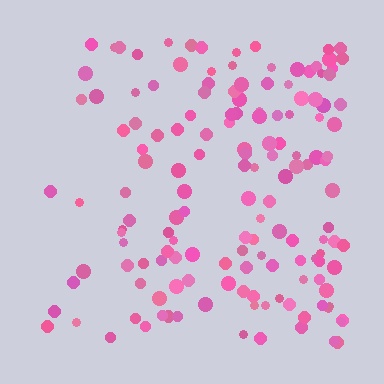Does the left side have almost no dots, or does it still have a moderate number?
Still a moderate number, just noticeably fewer than the right.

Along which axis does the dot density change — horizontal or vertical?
Horizontal.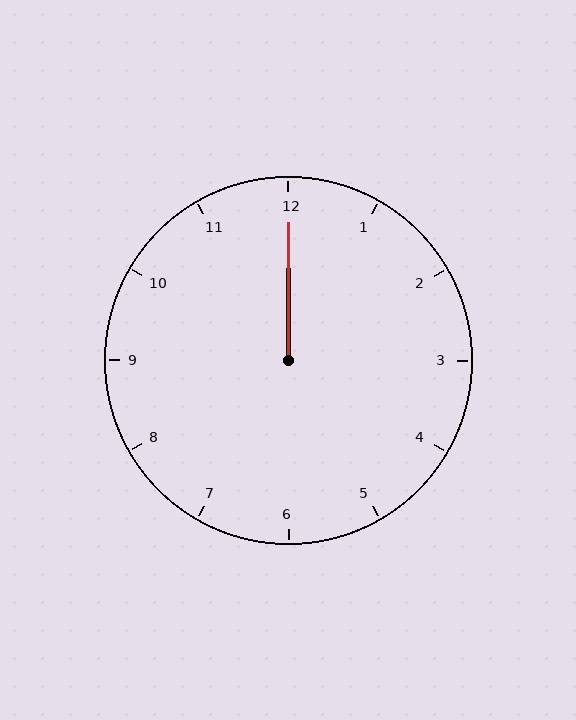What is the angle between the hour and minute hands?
Approximately 0 degrees.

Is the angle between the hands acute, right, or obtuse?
It is acute.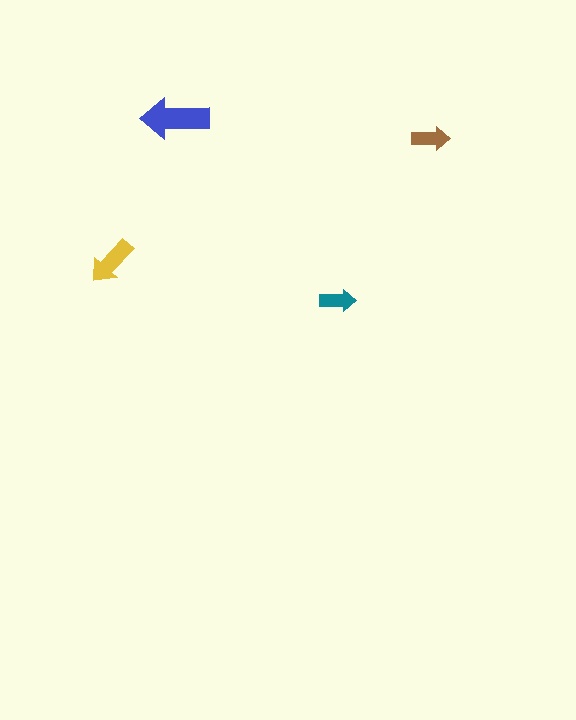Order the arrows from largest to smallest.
the blue one, the yellow one, the brown one, the teal one.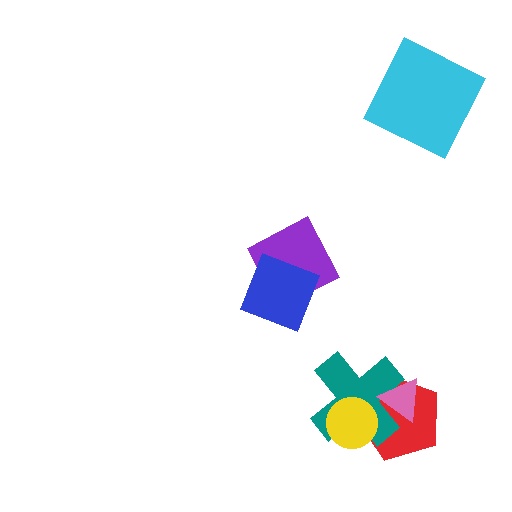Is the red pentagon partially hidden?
Yes, it is partially covered by another shape.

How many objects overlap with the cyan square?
0 objects overlap with the cyan square.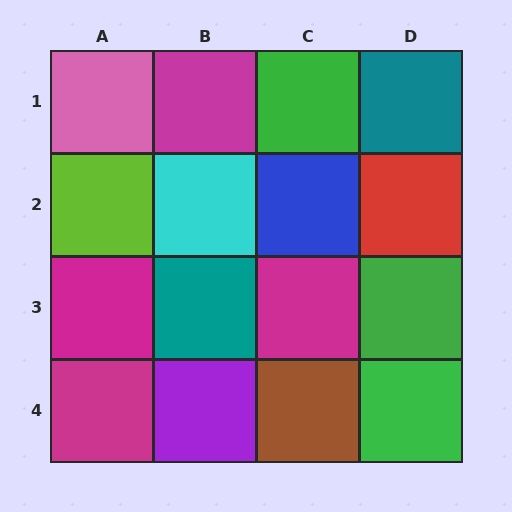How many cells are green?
3 cells are green.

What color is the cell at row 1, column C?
Green.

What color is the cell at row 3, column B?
Teal.